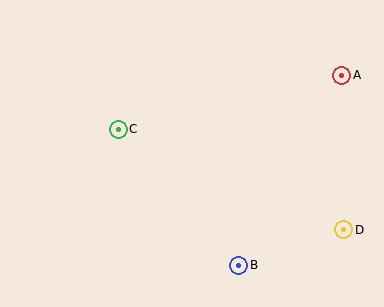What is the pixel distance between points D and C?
The distance between D and C is 247 pixels.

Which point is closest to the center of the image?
Point C at (118, 129) is closest to the center.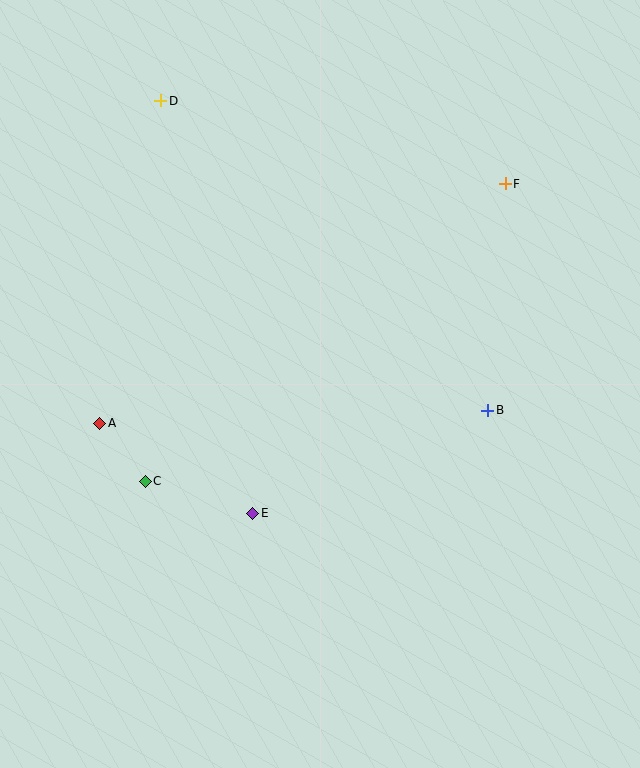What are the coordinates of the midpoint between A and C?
The midpoint between A and C is at (123, 452).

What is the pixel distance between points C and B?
The distance between C and B is 350 pixels.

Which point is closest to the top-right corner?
Point F is closest to the top-right corner.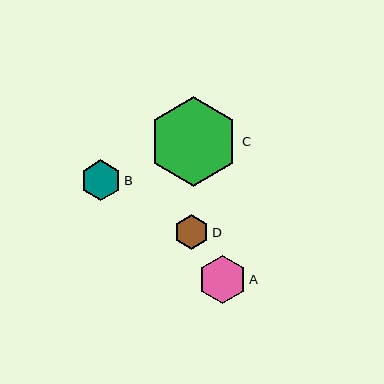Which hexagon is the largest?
Hexagon C is the largest with a size of approximately 90 pixels.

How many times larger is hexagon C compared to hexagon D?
Hexagon C is approximately 2.6 times the size of hexagon D.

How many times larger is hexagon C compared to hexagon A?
Hexagon C is approximately 1.9 times the size of hexagon A.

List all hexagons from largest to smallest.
From largest to smallest: C, A, B, D.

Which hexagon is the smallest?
Hexagon D is the smallest with a size of approximately 34 pixels.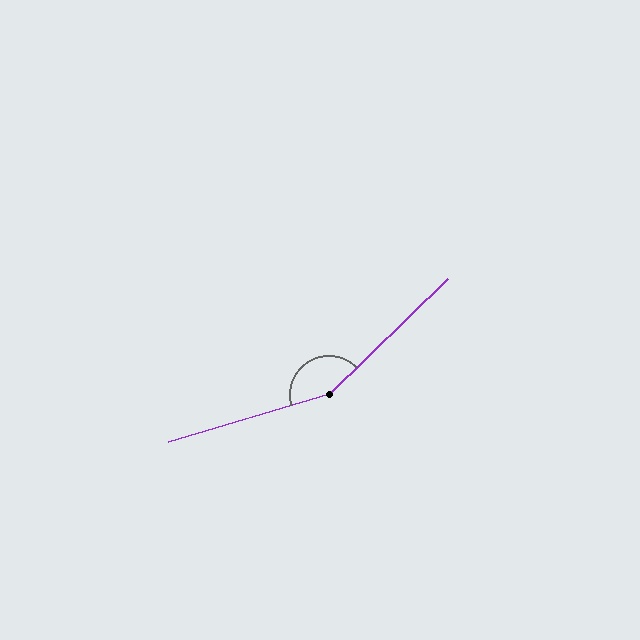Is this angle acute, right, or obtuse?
It is obtuse.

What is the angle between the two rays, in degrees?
Approximately 152 degrees.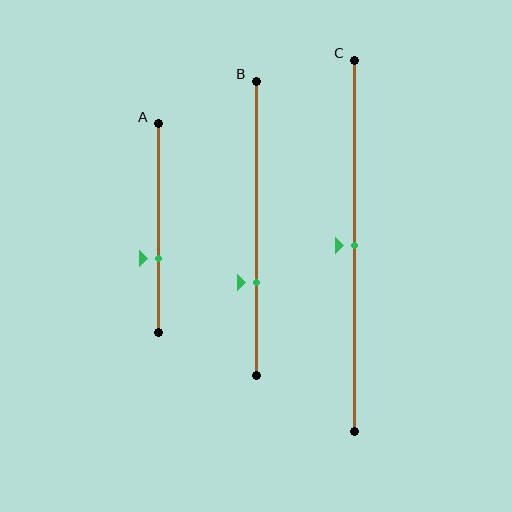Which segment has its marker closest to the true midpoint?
Segment C has its marker closest to the true midpoint.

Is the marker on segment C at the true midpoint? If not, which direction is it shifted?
Yes, the marker on segment C is at the true midpoint.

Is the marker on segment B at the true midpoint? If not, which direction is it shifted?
No, the marker on segment B is shifted downward by about 18% of the segment length.